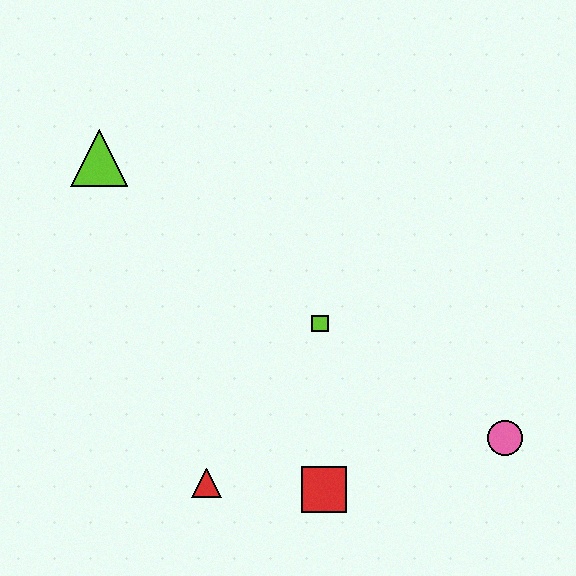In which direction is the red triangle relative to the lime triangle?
The red triangle is below the lime triangle.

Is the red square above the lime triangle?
No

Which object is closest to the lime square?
The red square is closest to the lime square.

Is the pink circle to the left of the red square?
No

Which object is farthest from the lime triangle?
The pink circle is farthest from the lime triangle.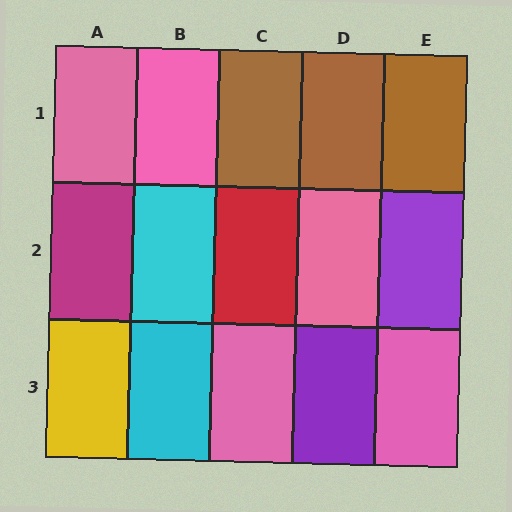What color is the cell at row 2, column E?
Purple.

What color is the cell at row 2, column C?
Red.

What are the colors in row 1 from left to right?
Pink, pink, brown, brown, brown.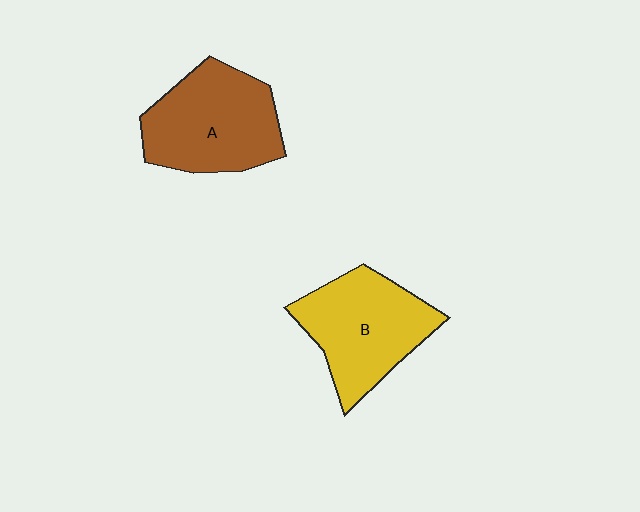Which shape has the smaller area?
Shape B (yellow).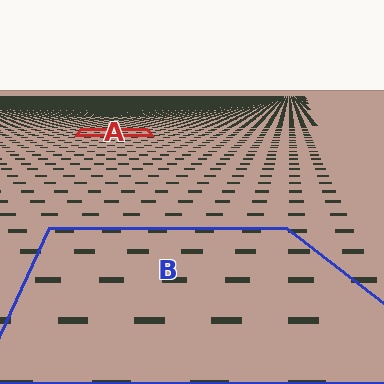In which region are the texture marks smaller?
The texture marks are smaller in region A, because it is farther away.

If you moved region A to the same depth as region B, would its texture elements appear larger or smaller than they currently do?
They would appear larger. At a closer depth, the same texture elements are projected at a bigger on-screen size.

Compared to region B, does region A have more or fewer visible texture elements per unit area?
Region A has more texture elements per unit area — they are packed more densely because it is farther away.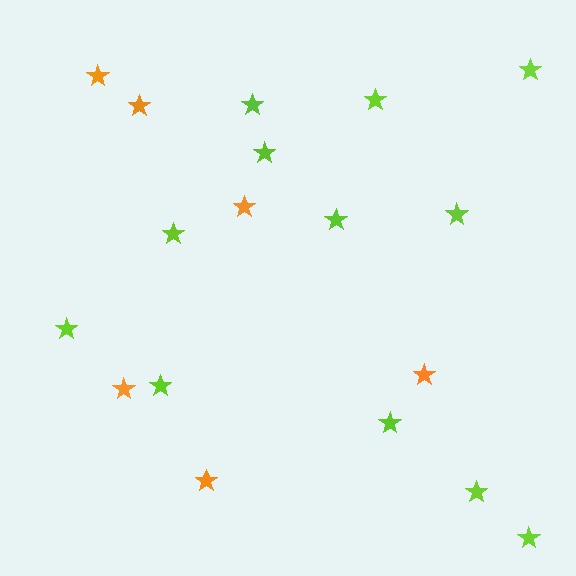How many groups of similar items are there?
There are 2 groups: one group of lime stars (12) and one group of orange stars (6).